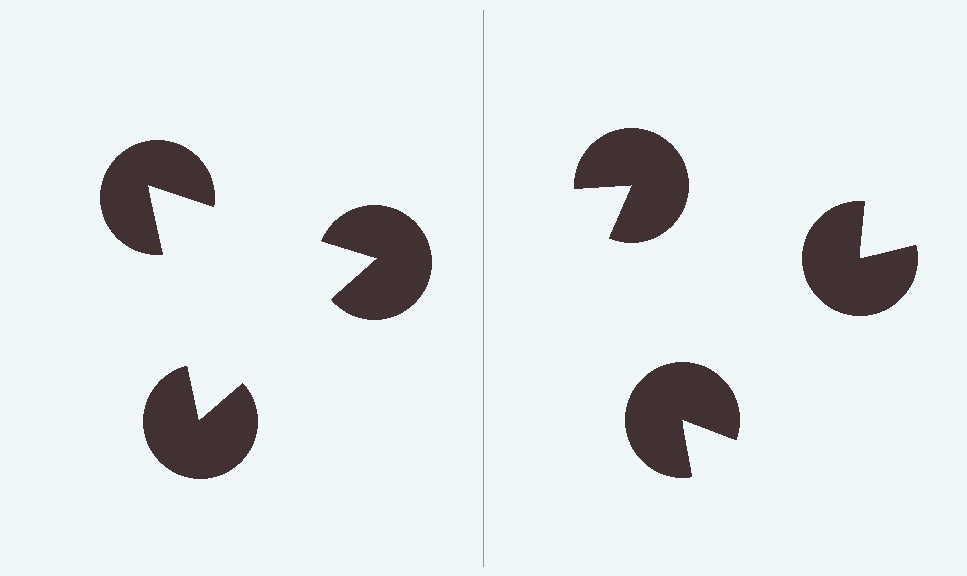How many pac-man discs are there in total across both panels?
6 — 3 on each side.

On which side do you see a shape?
An illusory triangle appears on the left side. On the right side the wedge cuts are rotated, so no coherent shape forms.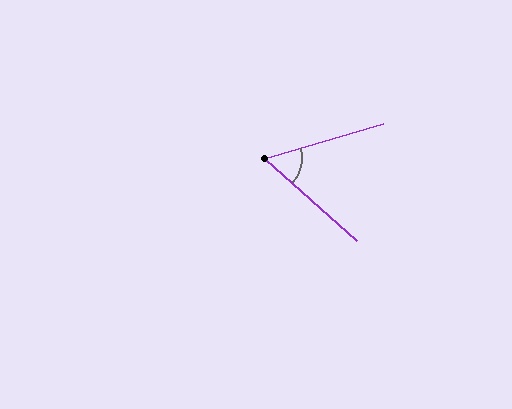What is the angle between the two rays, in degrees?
Approximately 58 degrees.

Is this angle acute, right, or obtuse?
It is acute.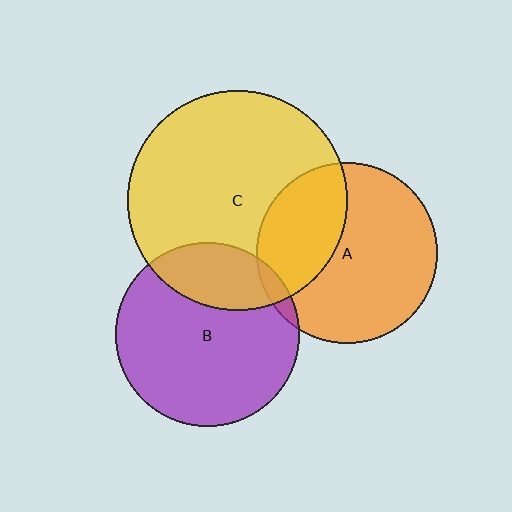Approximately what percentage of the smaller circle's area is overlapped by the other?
Approximately 5%.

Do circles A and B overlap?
Yes.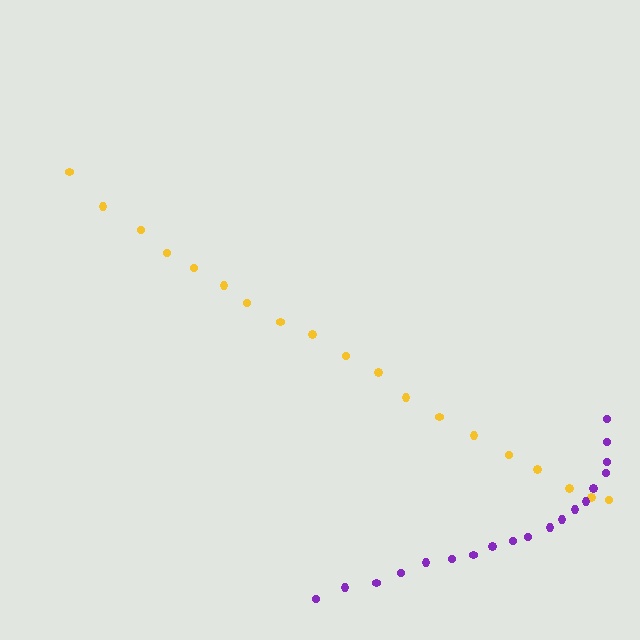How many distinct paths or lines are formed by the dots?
There are 2 distinct paths.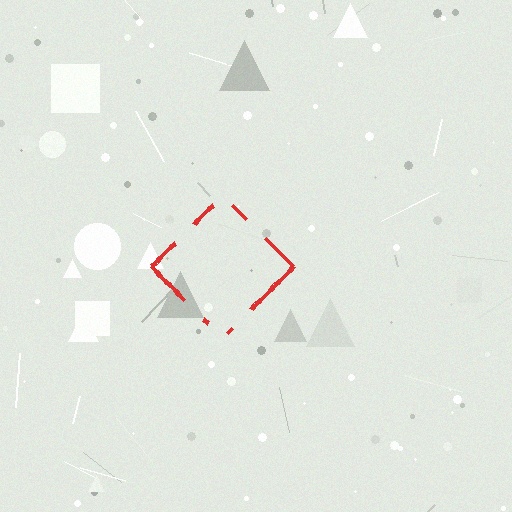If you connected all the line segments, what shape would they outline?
They would outline a diamond.